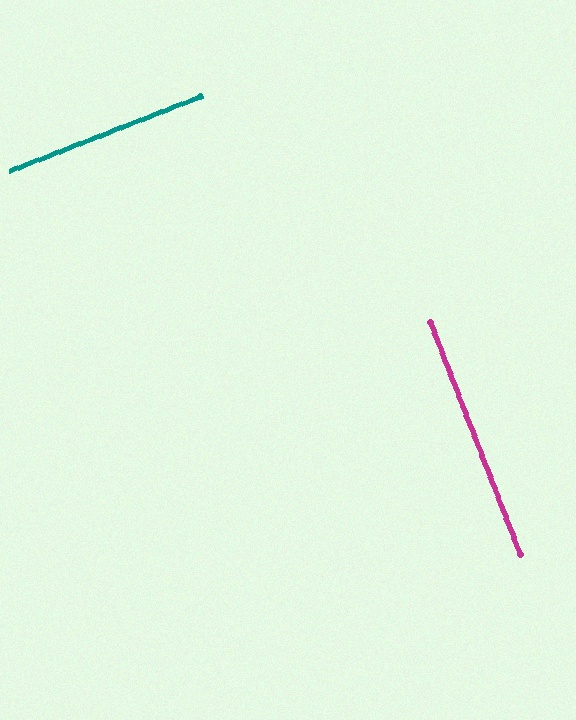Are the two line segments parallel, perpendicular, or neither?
Perpendicular — they meet at approximately 90°.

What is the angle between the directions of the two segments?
Approximately 90 degrees.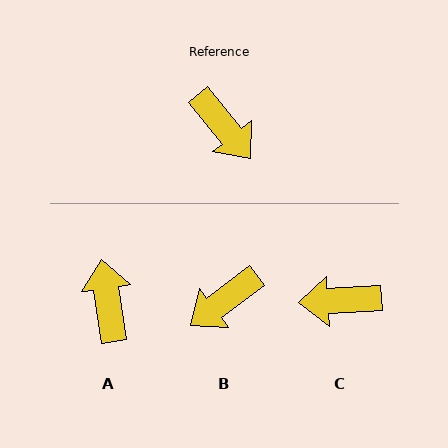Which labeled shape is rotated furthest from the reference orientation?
A, about 150 degrees away.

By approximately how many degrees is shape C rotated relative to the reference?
Approximately 126 degrees clockwise.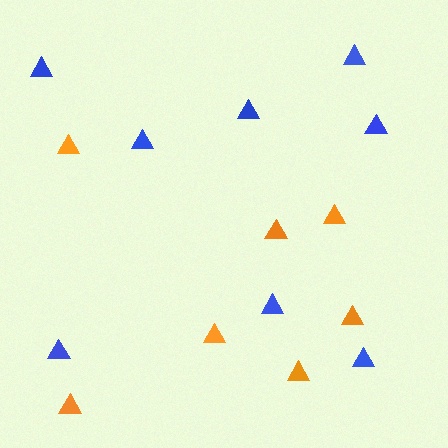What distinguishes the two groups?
There are 2 groups: one group of blue triangles (8) and one group of orange triangles (7).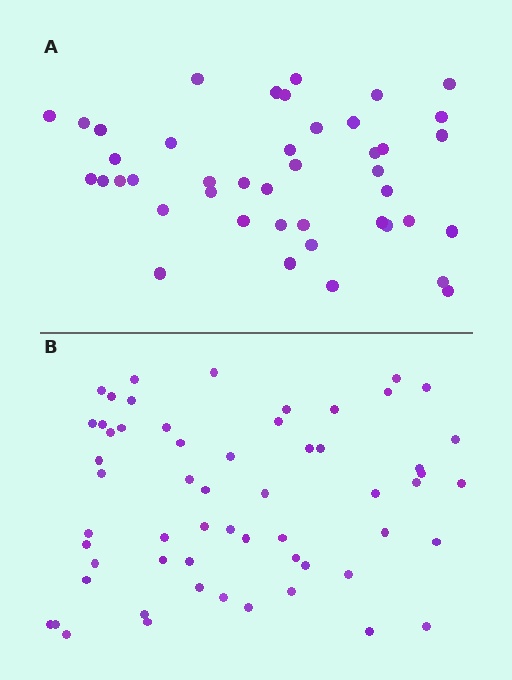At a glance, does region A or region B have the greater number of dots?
Region B (the bottom region) has more dots.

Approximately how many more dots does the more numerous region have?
Region B has approximately 15 more dots than region A.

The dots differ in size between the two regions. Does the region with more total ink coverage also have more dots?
No. Region A has more total ink coverage because its dots are larger, but region B actually contains more individual dots. Total area can be misleading — the number of items is what matters here.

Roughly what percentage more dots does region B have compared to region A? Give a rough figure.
About 35% more.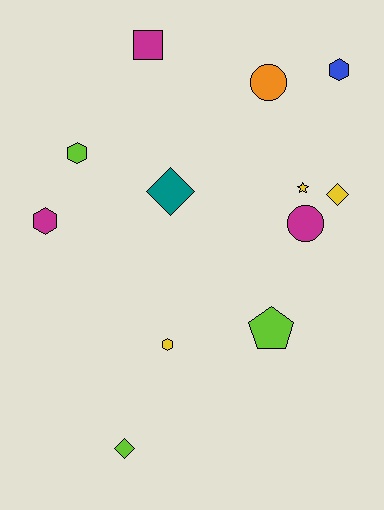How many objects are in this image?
There are 12 objects.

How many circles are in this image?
There are 2 circles.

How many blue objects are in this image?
There is 1 blue object.